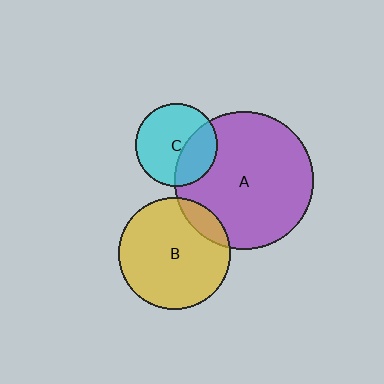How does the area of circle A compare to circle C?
Approximately 2.8 times.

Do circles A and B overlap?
Yes.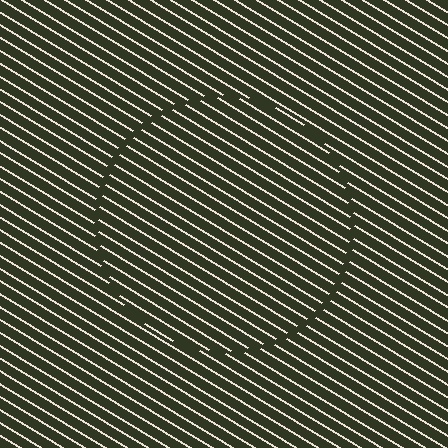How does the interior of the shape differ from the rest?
The interior of the shape contains the same grating, shifted by half a period — the contour is defined by the phase discontinuity where line-ends from the inner and outer gratings abut.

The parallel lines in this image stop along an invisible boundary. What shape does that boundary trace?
An illusory circle. The interior of the shape contains the same grating, shifted by half a period — the contour is defined by the phase discontinuity where line-ends from the inner and outer gratings abut.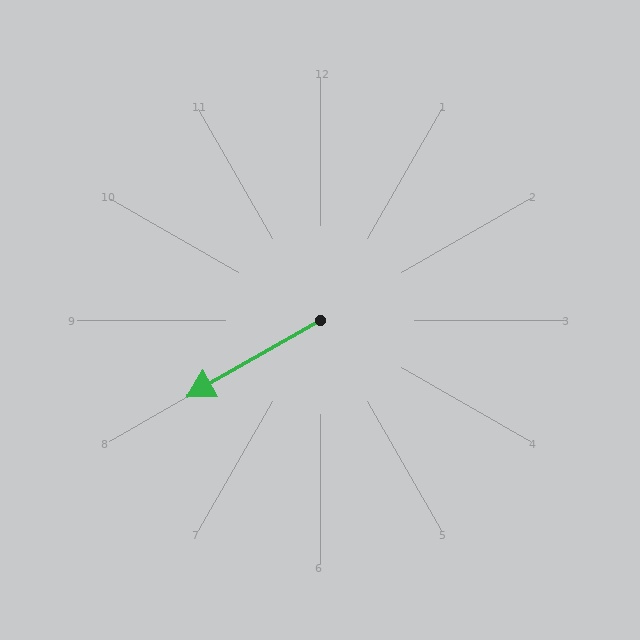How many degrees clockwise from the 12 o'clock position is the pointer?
Approximately 240 degrees.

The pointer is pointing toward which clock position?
Roughly 8 o'clock.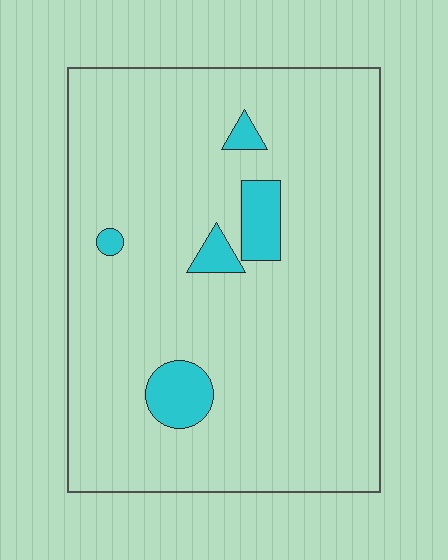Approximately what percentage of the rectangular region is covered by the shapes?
Approximately 10%.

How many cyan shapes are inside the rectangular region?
5.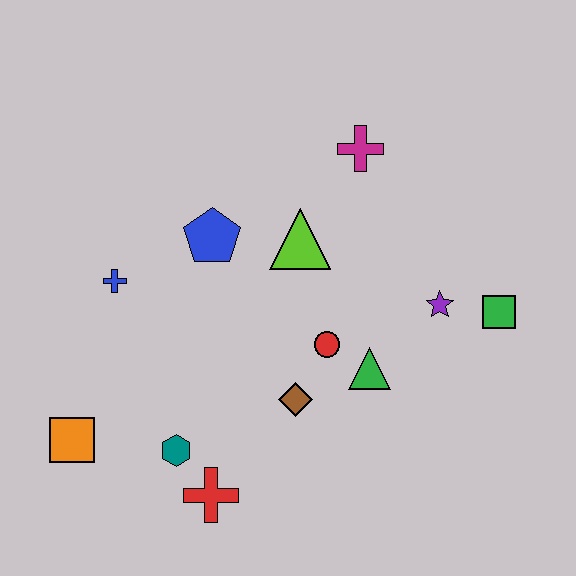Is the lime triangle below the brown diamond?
No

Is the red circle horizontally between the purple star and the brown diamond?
Yes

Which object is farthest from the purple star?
The orange square is farthest from the purple star.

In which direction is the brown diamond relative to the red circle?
The brown diamond is below the red circle.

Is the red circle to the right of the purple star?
No